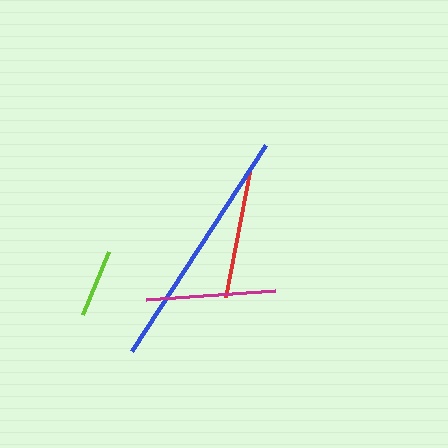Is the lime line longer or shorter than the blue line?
The blue line is longer than the lime line.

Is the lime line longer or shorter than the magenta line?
The magenta line is longer than the lime line.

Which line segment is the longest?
The blue line is the longest at approximately 246 pixels.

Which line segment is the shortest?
The lime line is the shortest at approximately 68 pixels.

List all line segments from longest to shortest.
From longest to shortest: blue, red, magenta, lime.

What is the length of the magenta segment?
The magenta segment is approximately 130 pixels long.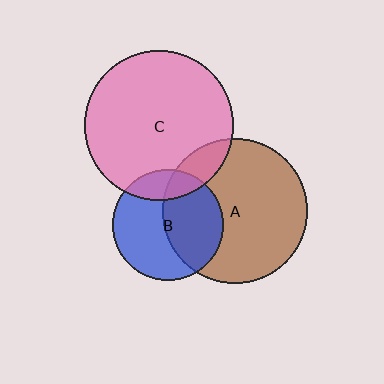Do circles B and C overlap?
Yes.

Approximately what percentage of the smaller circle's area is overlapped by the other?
Approximately 20%.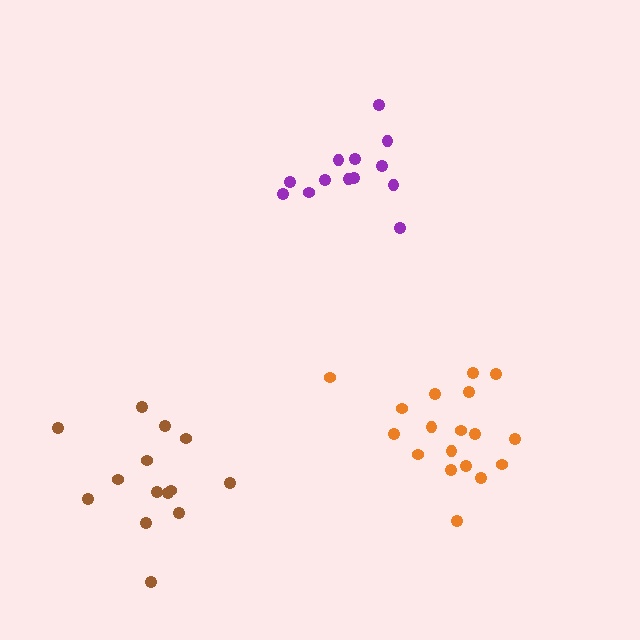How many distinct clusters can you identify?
There are 3 distinct clusters.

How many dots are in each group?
Group 1: 18 dots, Group 2: 13 dots, Group 3: 14 dots (45 total).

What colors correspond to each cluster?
The clusters are colored: orange, purple, brown.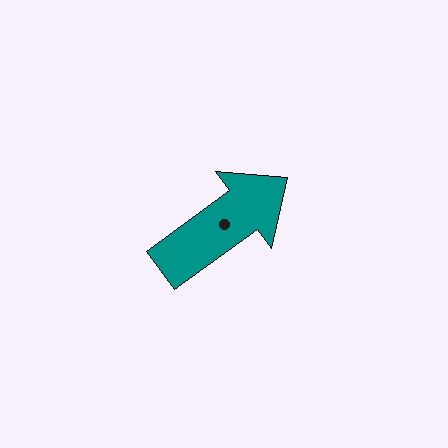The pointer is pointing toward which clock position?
Roughly 2 o'clock.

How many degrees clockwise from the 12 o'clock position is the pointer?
Approximately 54 degrees.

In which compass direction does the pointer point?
Northeast.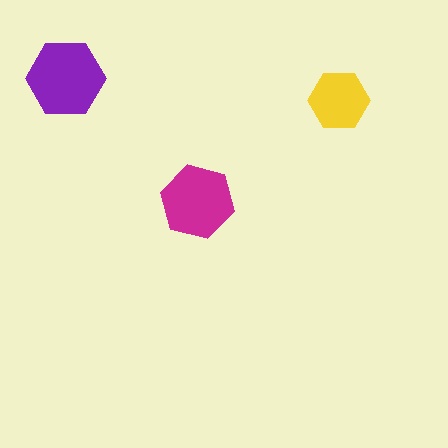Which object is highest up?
The purple hexagon is topmost.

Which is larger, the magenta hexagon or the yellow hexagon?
The magenta one.